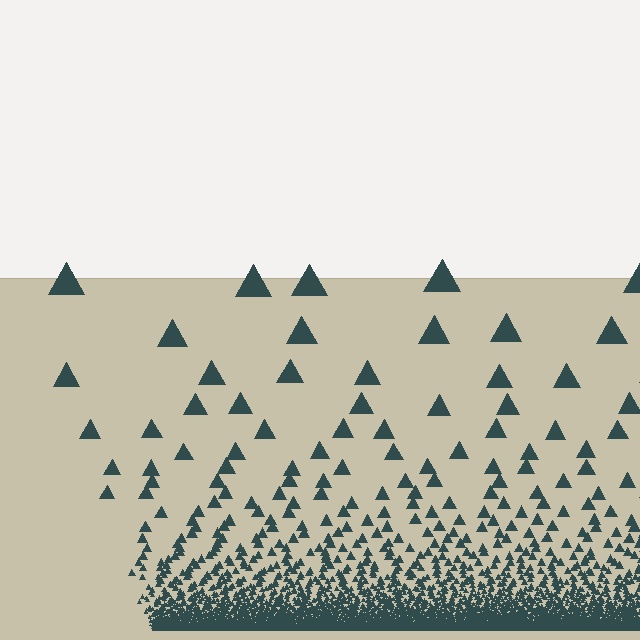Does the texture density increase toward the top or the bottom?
Density increases toward the bottom.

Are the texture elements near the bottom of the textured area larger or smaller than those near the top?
Smaller. The gradient is inverted — elements near the bottom are smaller and denser.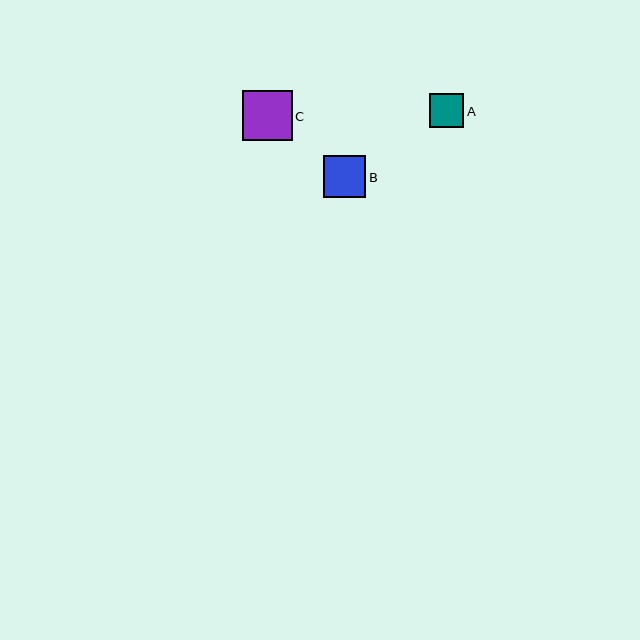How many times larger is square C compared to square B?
Square C is approximately 1.2 times the size of square B.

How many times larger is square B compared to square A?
Square B is approximately 1.2 times the size of square A.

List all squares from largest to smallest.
From largest to smallest: C, B, A.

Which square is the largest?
Square C is the largest with a size of approximately 50 pixels.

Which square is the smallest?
Square A is the smallest with a size of approximately 34 pixels.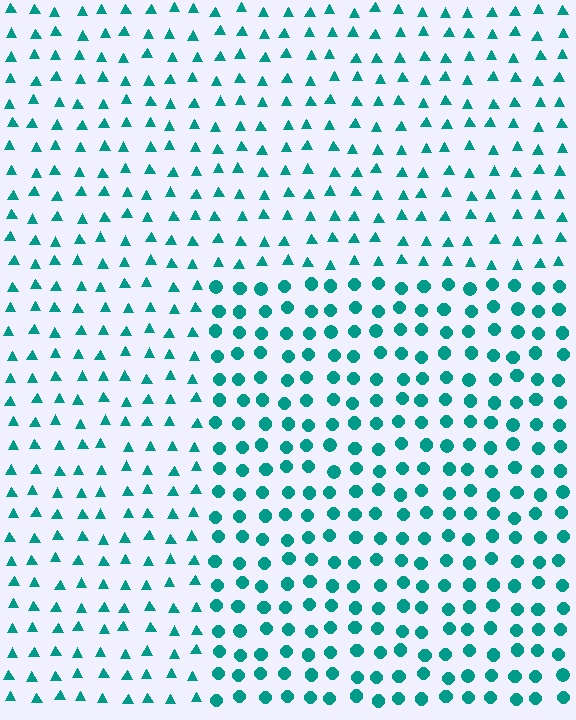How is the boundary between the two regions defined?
The boundary is defined by a change in element shape: circles inside vs. triangles outside. All elements share the same color and spacing.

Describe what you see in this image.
The image is filled with small teal elements arranged in a uniform grid. A rectangle-shaped region contains circles, while the surrounding area contains triangles. The boundary is defined purely by the change in element shape.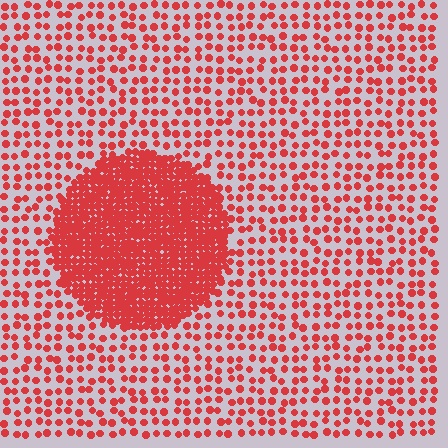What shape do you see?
I see a circle.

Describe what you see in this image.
The image contains small red elements arranged at two different densities. A circle-shaped region is visible where the elements are more densely packed than the surrounding area.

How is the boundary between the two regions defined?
The boundary is defined by a change in element density (approximately 3.2x ratio). All elements are the same color, size, and shape.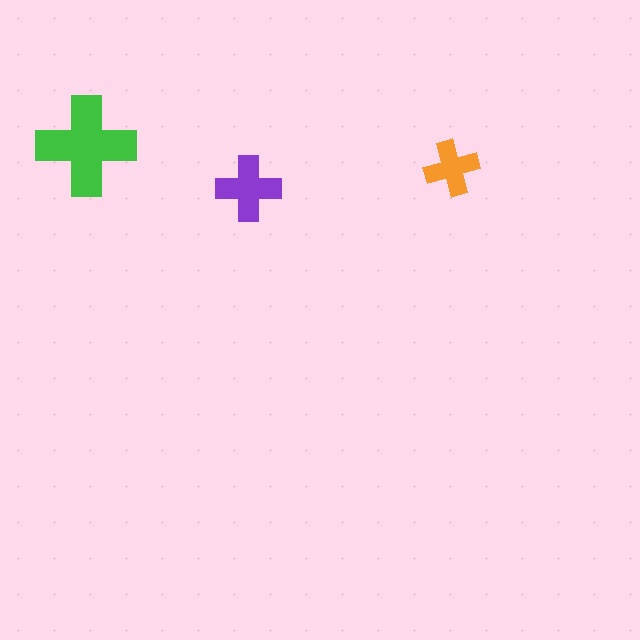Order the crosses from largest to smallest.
the green one, the purple one, the orange one.